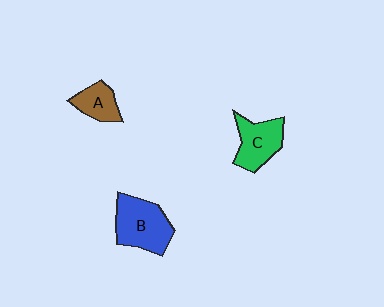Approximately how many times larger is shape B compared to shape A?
Approximately 1.9 times.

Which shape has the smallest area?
Shape A (brown).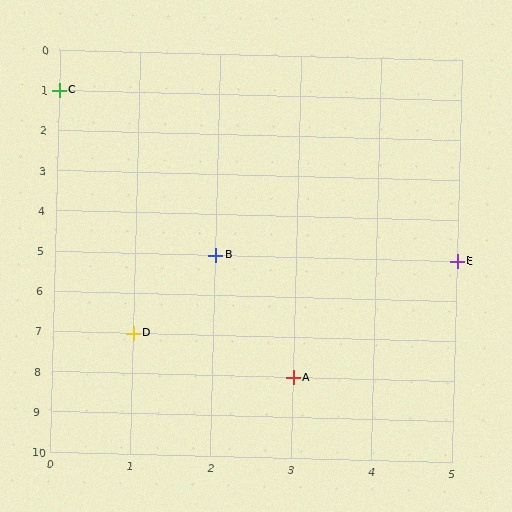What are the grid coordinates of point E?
Point E is at grid coordinates (5, 5).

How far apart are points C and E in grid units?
Points C and E are 5 columns and 4 rows apart (about 6.4 grid units diagonally).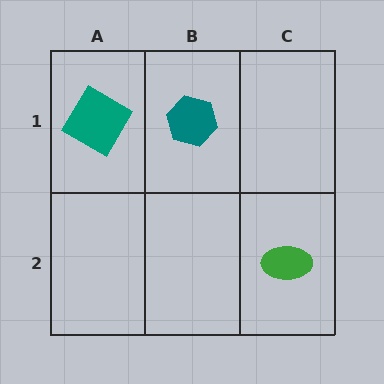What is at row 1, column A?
A teal diamond.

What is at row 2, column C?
A green ellipse.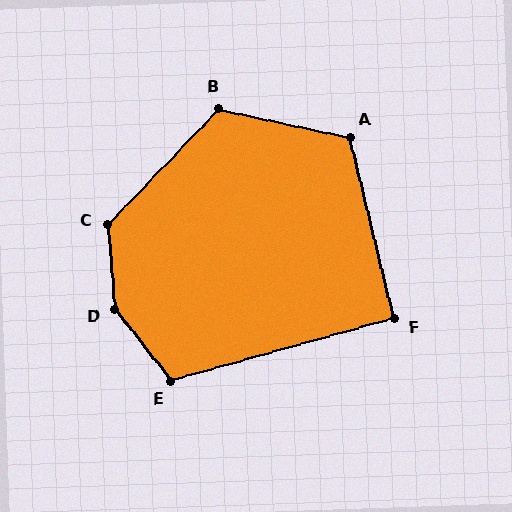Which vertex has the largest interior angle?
D, at approximately 146 degrees.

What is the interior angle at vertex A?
Approximately 116 degrees (obtuse).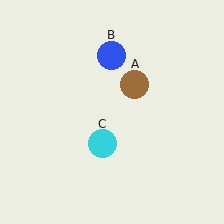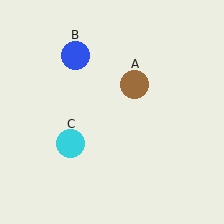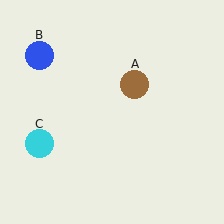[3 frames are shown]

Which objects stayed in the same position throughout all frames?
Brown circle (object A) remained stationary.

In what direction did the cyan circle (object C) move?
The cyan circle (object C) moved left.